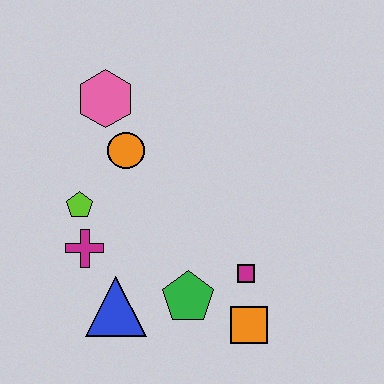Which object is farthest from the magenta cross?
The orange square is farthest from the magenta cross.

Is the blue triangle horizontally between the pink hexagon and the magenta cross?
No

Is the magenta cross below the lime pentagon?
Yes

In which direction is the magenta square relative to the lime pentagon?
The magenta square is to the right of the lime pentagon.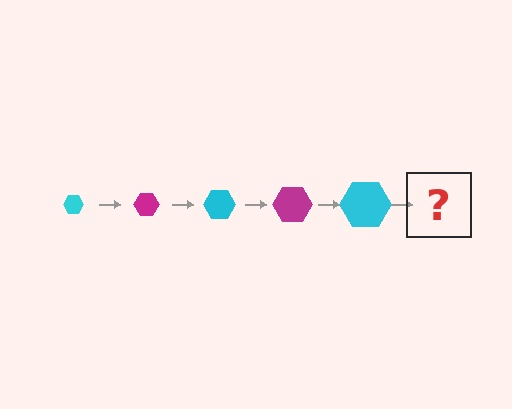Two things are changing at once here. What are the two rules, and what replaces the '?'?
The two rules are that the hexagon grows larger each step and the color cycles through cyan and magenta. The '?' should be a magenta hexagon, larger than the previous one.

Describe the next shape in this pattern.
It should be a magenta hexagon, larger than the previous one.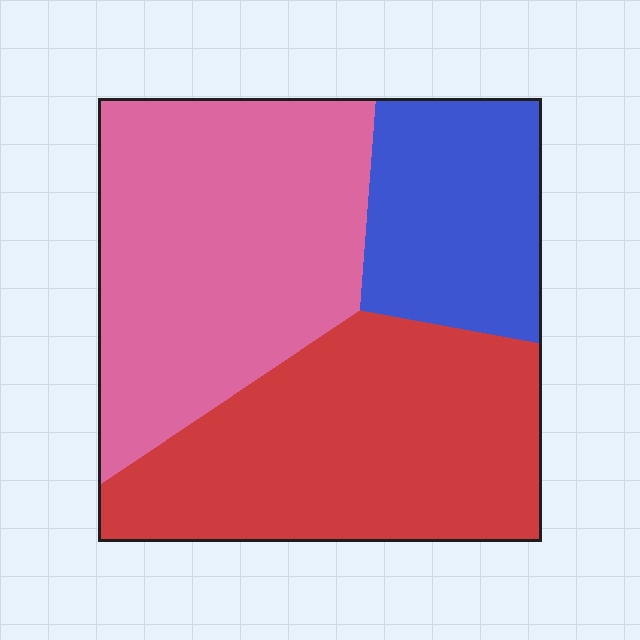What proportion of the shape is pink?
Pink covers 41% of the shape.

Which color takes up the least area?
Blue, at roughly 20%.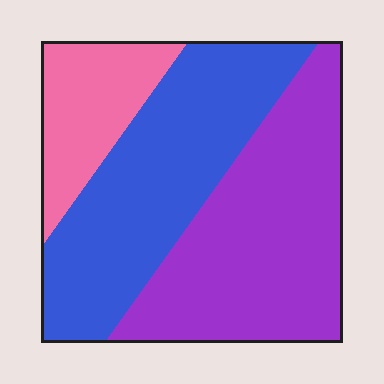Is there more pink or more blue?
Blue.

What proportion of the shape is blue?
Blue covers about 40% of the shape.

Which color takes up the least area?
Pink, at roughly 15%.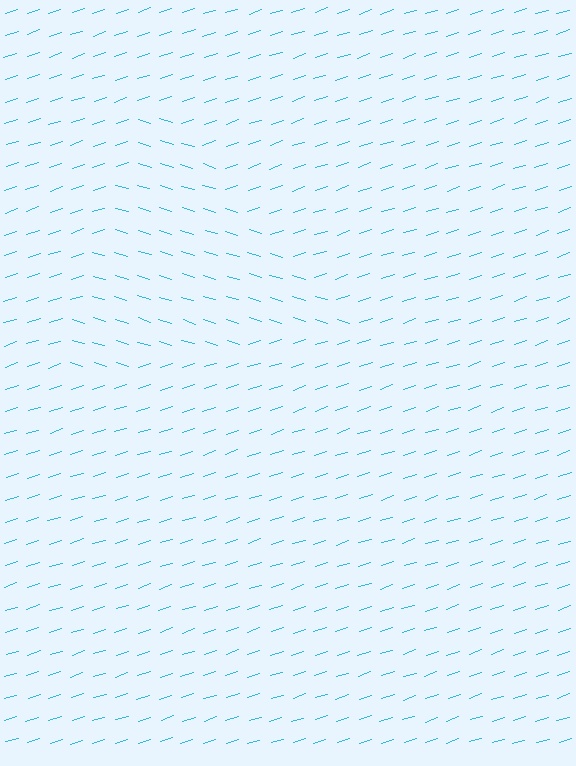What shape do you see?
I see a triangle.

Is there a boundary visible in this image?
Yes, there is a texture boundary formed by a change in line orientation.